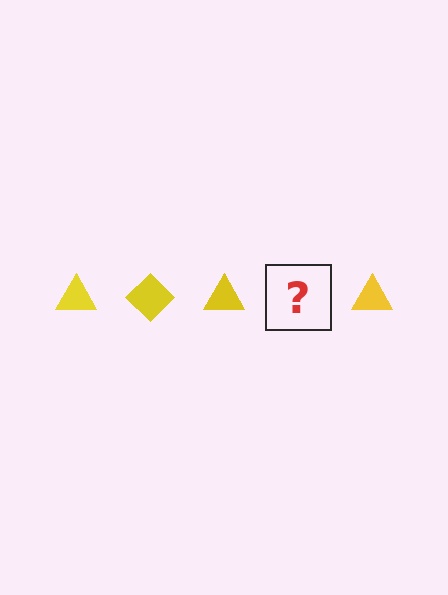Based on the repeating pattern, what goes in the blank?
The blank should be a yellow diamond.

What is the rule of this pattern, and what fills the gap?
The rule is that the pattern cycles through triangle, diamond shapes in yellow. The gap should be filled with a yellow diamond.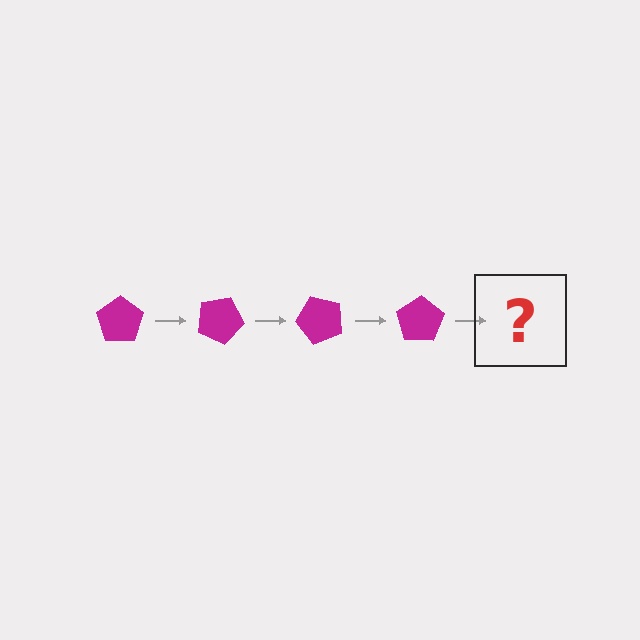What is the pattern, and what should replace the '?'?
The pattern is that the pentagon rotates 25 degrees each step. The '?' should be a magenta pentagon rotated 100 degrees.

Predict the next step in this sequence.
The next step is a magenta pentagon rotated 100 degrees.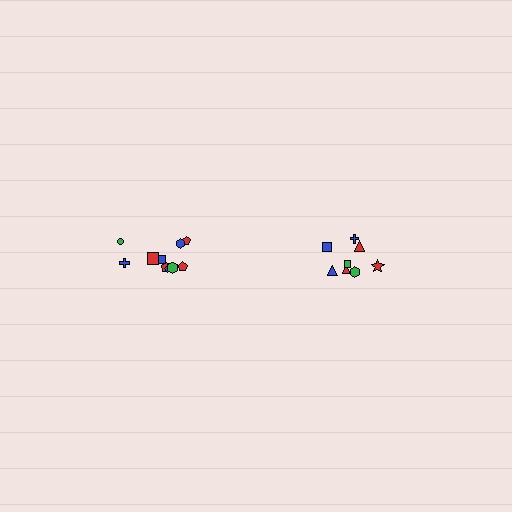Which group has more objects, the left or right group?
The left group.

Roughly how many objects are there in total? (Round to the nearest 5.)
Roughly 20 objects in total.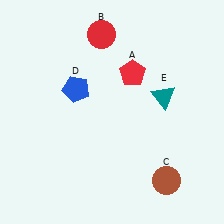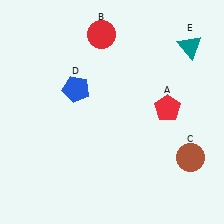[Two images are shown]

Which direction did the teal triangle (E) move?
The teal triangle (E) moved up.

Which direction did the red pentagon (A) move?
The red pentagon (A) moved right.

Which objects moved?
The objects that moved are: the red pentagon (A), the brown circle (C), the teal triangle (E).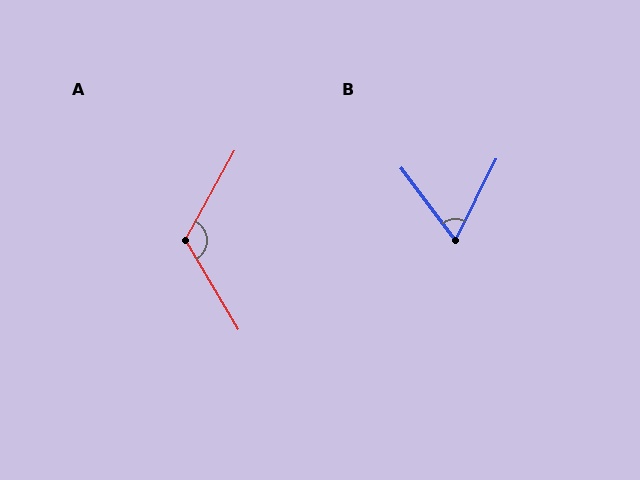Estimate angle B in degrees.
Approximately 63 degrees.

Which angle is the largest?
A, at approximately 120 degrees.